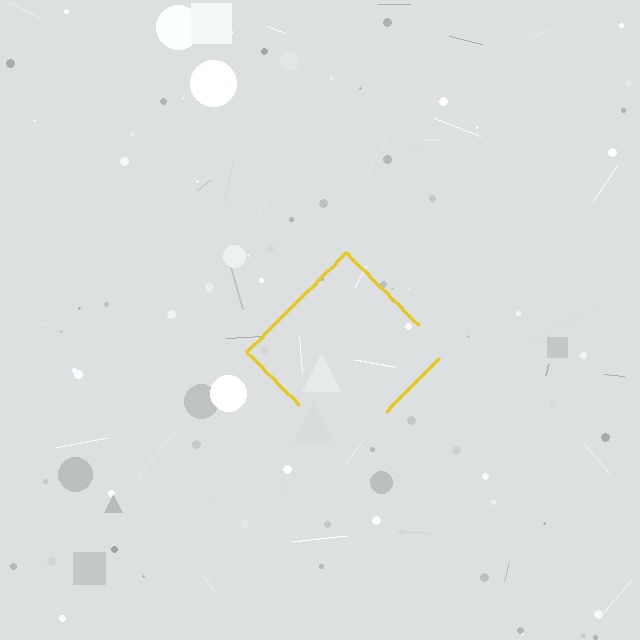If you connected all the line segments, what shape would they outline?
They would outline a diamond.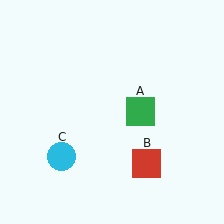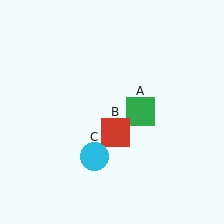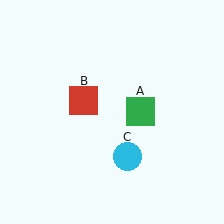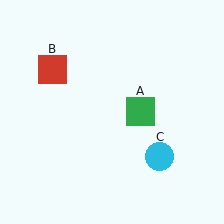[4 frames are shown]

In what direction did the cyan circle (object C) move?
The cyan circle (object C) moved right.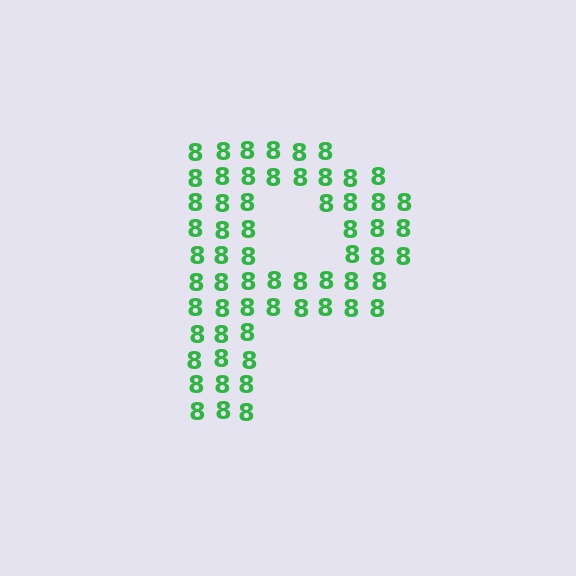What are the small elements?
The small elements are digit 8's.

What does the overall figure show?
The overall figure shows the letter P.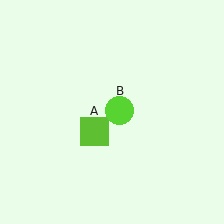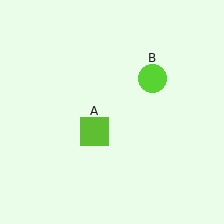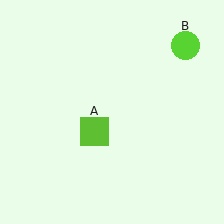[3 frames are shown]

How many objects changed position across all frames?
1 object changed position: lime circle (object B).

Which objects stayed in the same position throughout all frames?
Lime square (object A) remained stationary.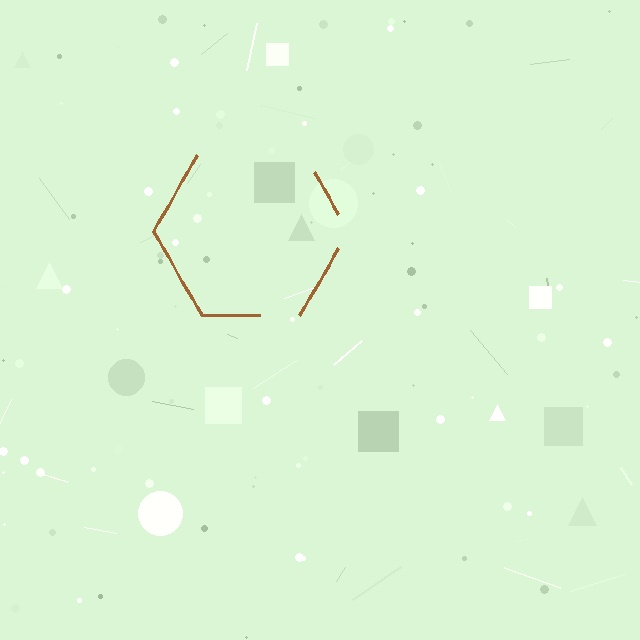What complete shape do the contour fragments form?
The contour fragments form a hexagon.